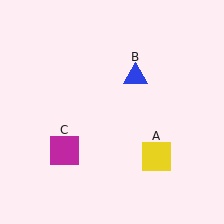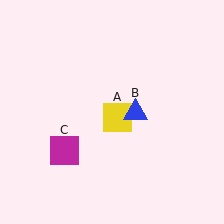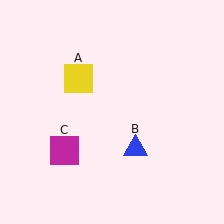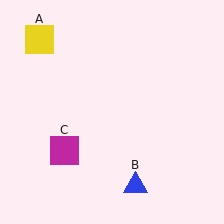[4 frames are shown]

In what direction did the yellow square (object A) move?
The yellow square (object A) moved up and to the left.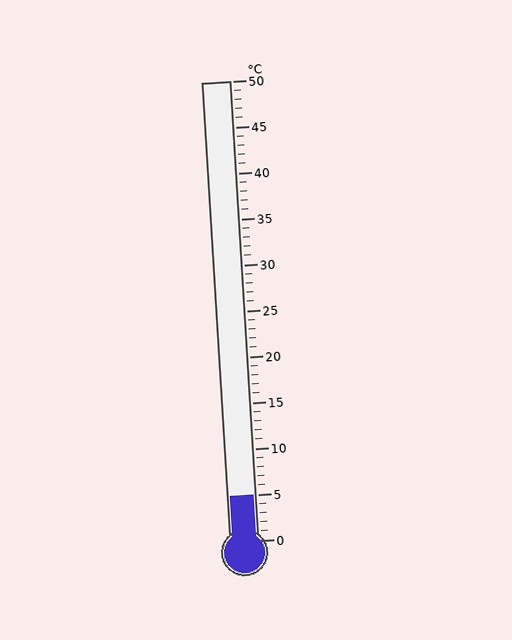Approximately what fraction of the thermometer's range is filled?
The thermometer is filled to approximately 10% of its range.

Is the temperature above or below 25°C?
The temperature is below 25°C.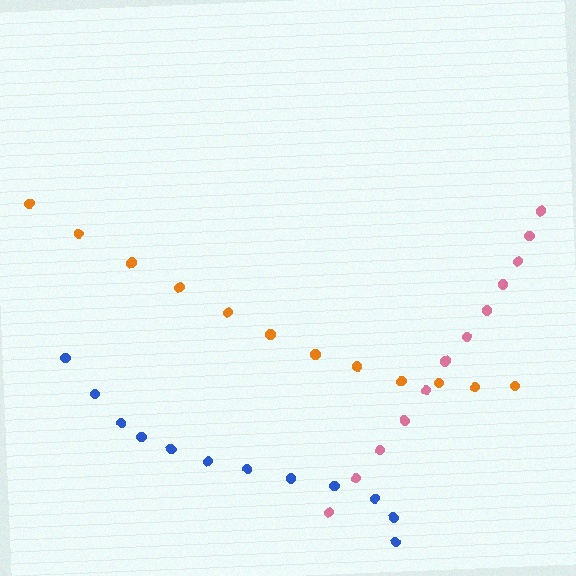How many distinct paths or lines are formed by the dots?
There are 3 distinct paths.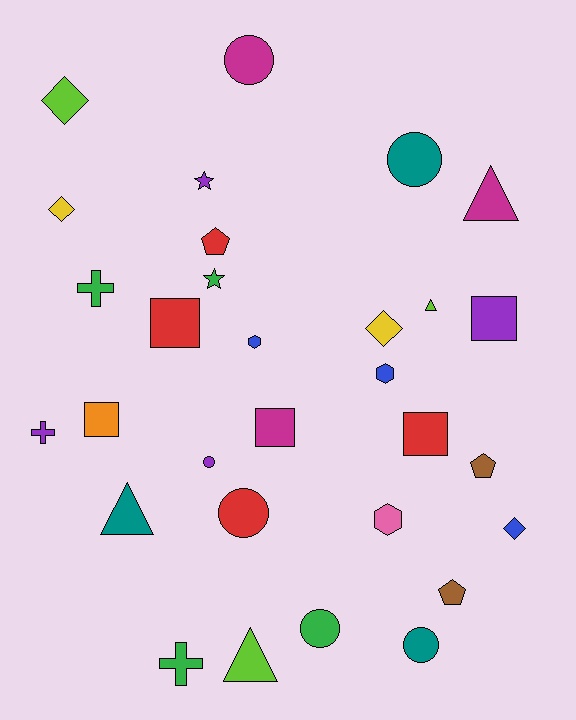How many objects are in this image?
There are 30 objects.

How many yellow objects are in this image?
There are 2 yellow objects.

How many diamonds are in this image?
There are 4 diamonds.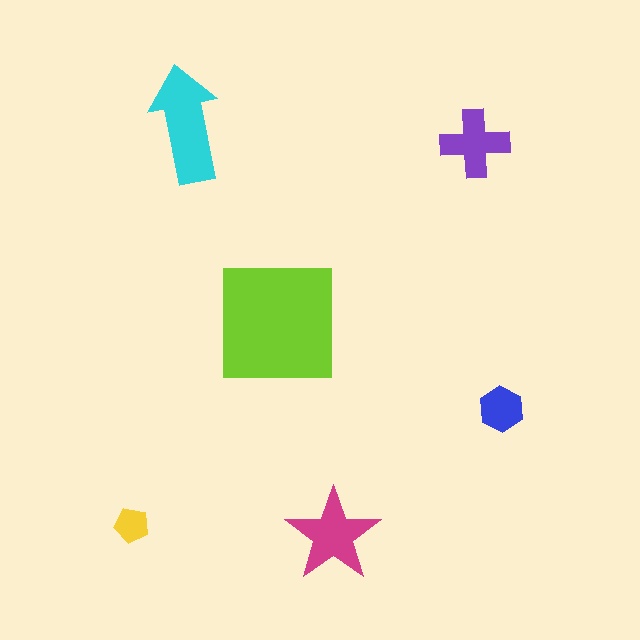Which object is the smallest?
The yellow pentagon.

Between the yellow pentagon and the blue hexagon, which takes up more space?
The blue hexagon.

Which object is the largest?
The lime square.